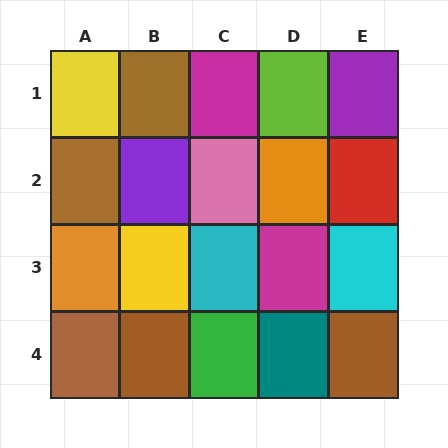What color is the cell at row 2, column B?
Purple.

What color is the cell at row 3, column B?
Yellow.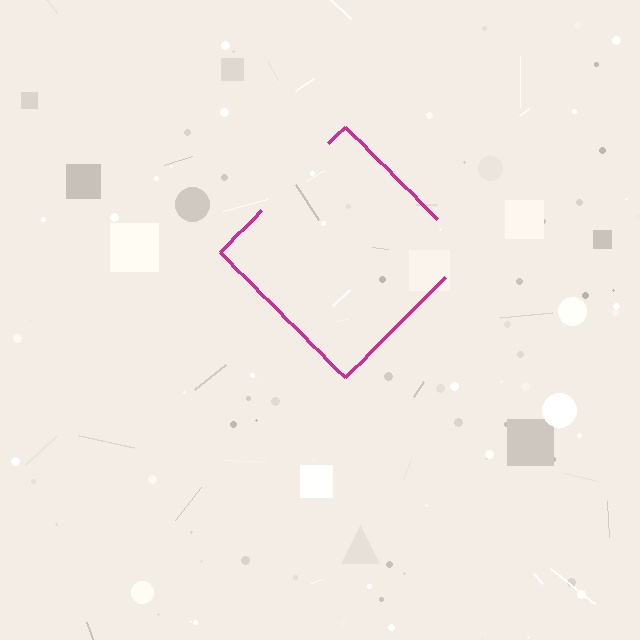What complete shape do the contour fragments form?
The contour fragments form a diamond.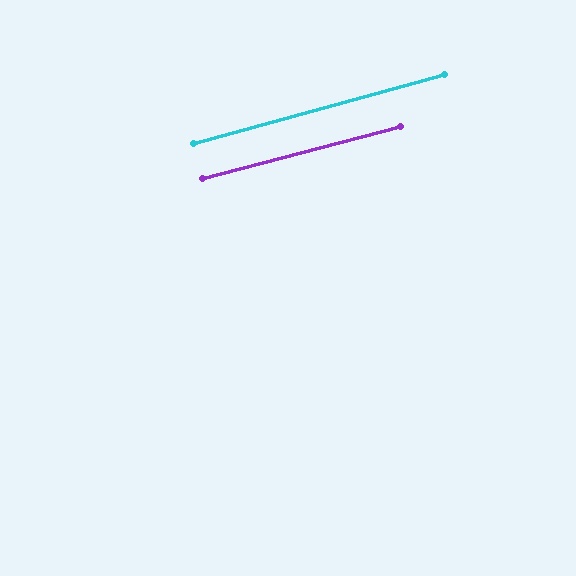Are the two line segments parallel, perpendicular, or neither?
Parallel — their directions differ by only 0.5°.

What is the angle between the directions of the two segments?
Approximately 1 degree.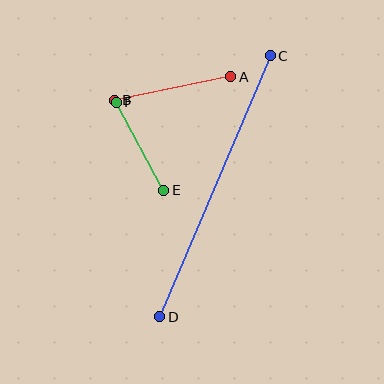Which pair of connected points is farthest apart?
Points C and D are farthest apart.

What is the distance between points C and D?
The distance is approximately 283 pixels.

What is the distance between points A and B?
The distance is approximately 119 pixels.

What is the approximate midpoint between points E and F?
The midpoint is at approximately (140, 146) pixels.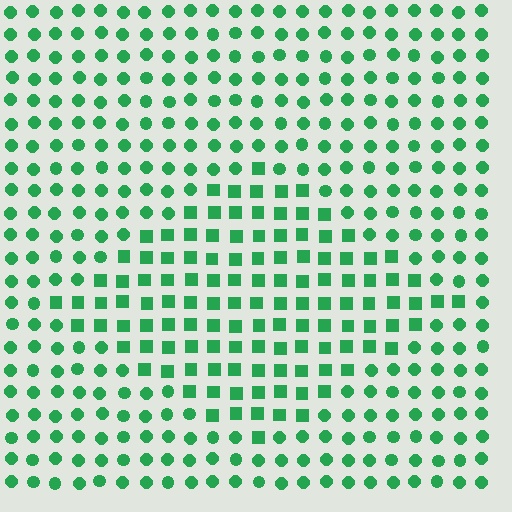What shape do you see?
I see a diamond.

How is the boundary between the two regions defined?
The boundary is defined by a change in element shape: squares inside vs. circles outside. All elements share the same color and spacing.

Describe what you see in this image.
The image is filled with small green elements arranged in a uniform grid. A diamond-shaped region contains squares, while the surrounding area contains circles. The boundary is defined purely by the change in element shape.